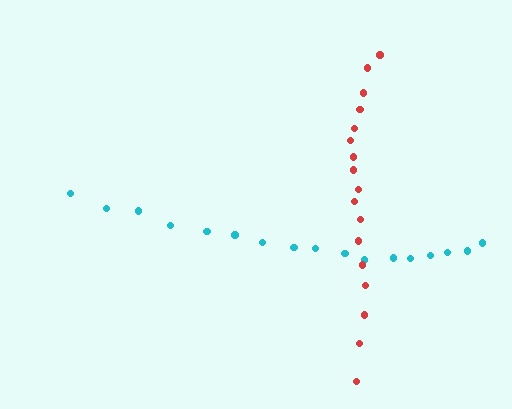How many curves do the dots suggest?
There are 2 distinct paths.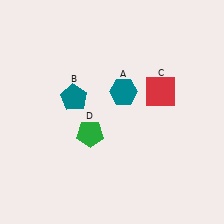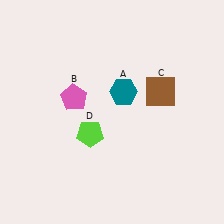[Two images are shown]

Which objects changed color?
B changed from teal to pink. C changed from red to brown. D changed from green to lime.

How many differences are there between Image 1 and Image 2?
There are 3 differences between the two images.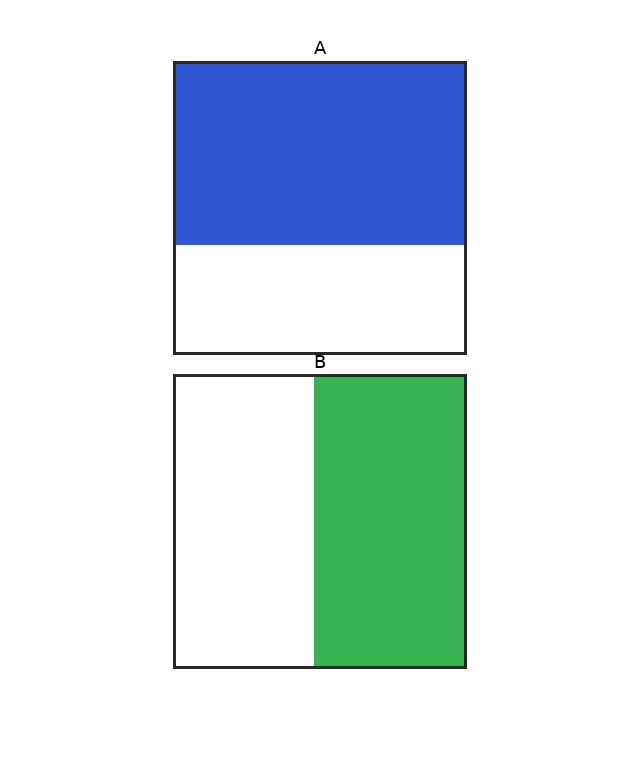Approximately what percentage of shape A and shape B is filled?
A is approximately 65% and B is approximately 50%.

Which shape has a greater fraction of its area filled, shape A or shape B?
Shape A.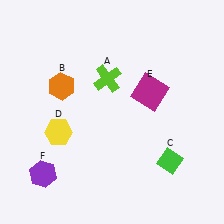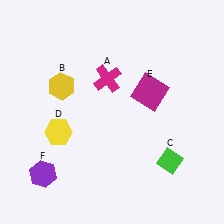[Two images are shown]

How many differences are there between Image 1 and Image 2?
There are 2 differences between the two images.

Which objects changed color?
A changed from lime to magenta. B changed from orange to yellow.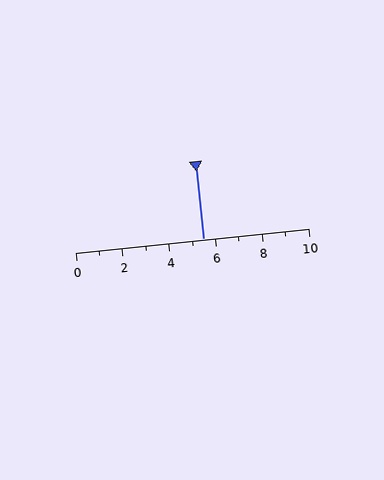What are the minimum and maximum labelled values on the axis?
The axis runs from 0 to 10.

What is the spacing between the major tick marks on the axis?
The major ticks are spaced 2 apart.